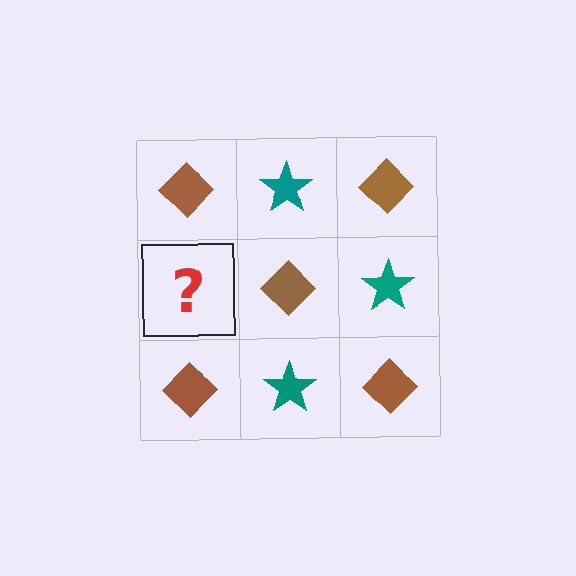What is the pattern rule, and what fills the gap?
The rule is that it alternates brown diamond and teal star in a checkerboard pattern. The gap should be filled with a teal star.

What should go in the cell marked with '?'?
The missing cell should contain a teal star.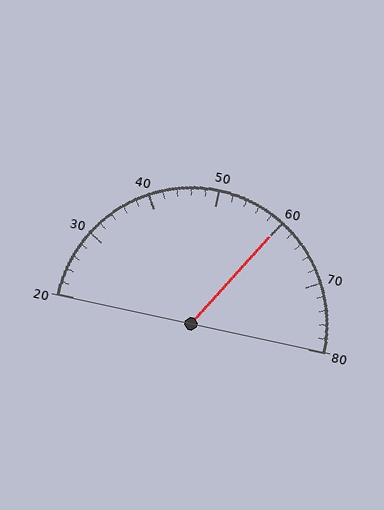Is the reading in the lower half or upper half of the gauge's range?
The reading is in the upper half of the range (20 to 80).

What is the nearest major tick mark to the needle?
The nearest major tick mark is 60.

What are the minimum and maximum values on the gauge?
The gauge ranges from 20 to 80.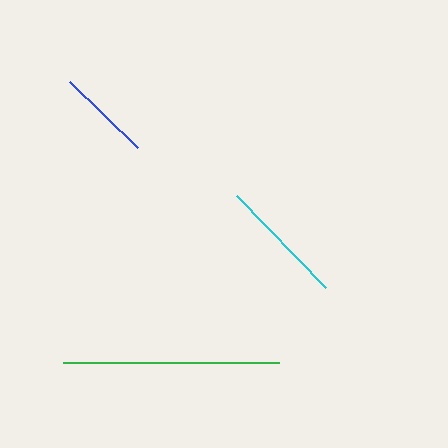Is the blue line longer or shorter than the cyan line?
The cyan line is longer than the blue line.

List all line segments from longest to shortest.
From longest to shortest: green, cyan, blue.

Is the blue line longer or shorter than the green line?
The green line is longer than the blue line.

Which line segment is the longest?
The green line is the longest at approximately 215 pixels.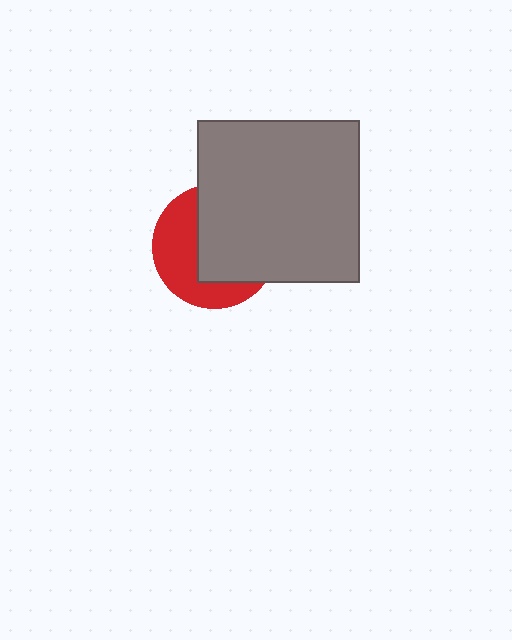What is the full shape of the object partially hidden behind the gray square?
The partially hidden object is a red circle.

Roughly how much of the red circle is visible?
A small part of it is visible (roughly 44%).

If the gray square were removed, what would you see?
You would see the complete red circle.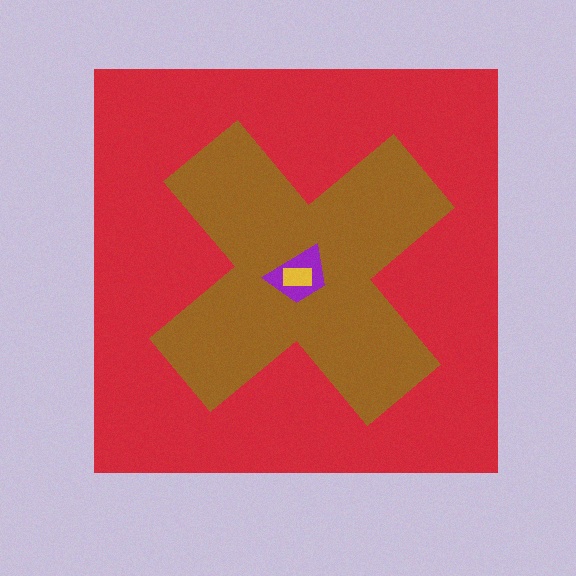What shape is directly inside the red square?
The brown cross.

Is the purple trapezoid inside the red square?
Yes.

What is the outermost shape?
The red square.